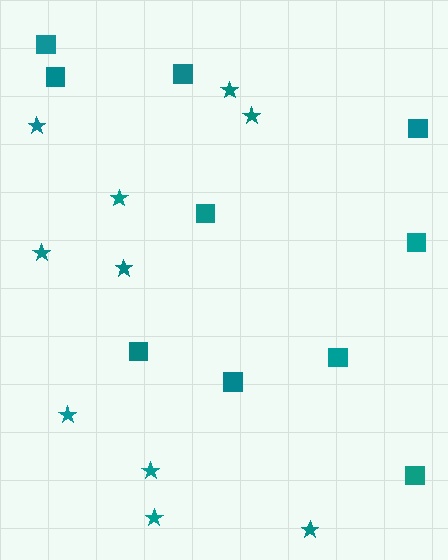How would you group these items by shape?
There are 2 groups: one group of stars (10) and one group of squares (10).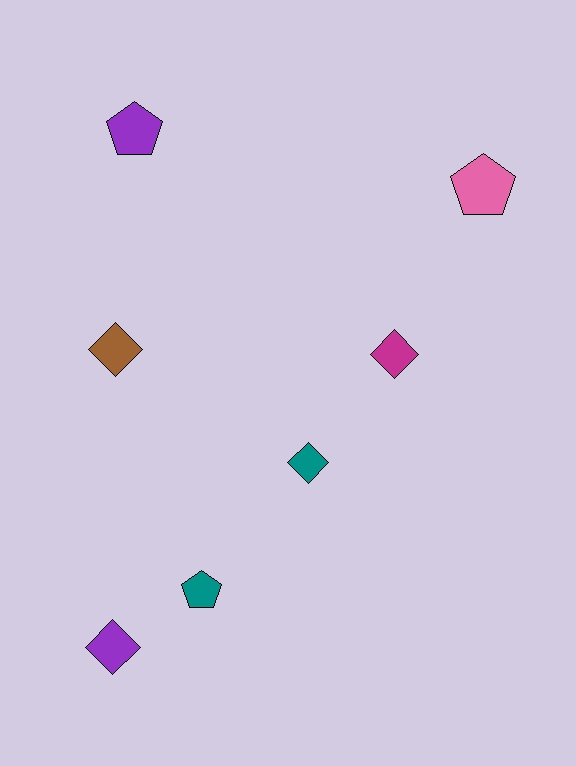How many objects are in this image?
There are 7 objects.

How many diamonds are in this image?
There are 4 diamonds.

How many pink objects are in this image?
There is 1 pink object.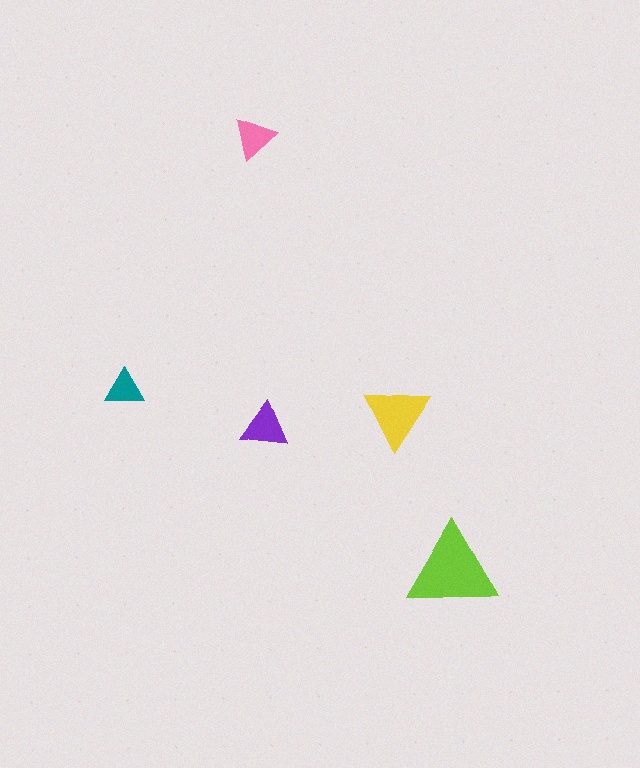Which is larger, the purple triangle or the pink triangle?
The purple one.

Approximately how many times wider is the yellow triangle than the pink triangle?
About 1.5 times wider.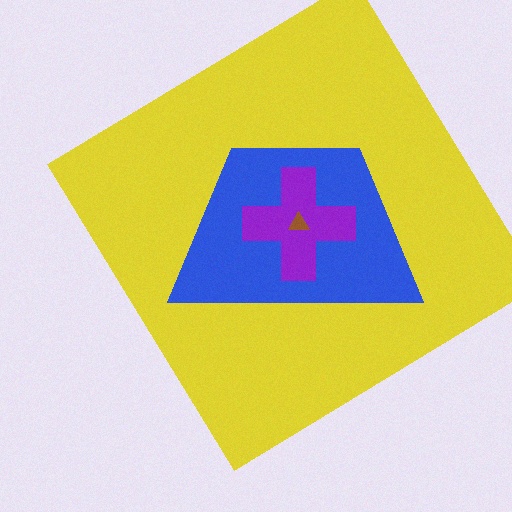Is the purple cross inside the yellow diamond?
Yes.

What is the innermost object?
The brown triangle.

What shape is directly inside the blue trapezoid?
The purple cross.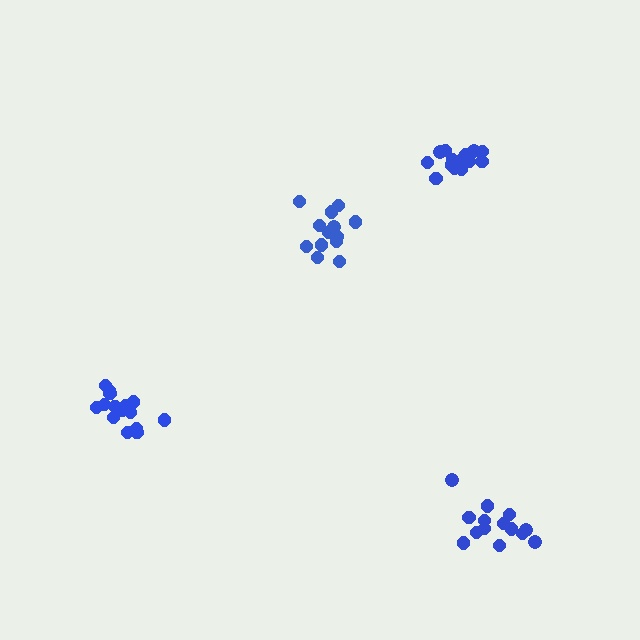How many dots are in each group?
Group 1: 15 dots, Group 2: 13 dots, Group 3: 14 dots, Group 4: 18 dots (60 total).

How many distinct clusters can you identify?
There are 4 distinct clusters.